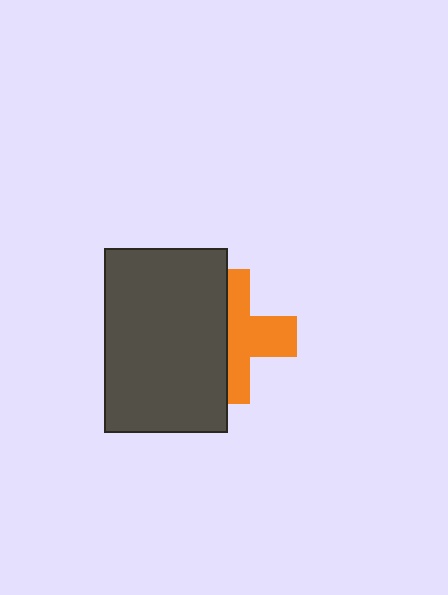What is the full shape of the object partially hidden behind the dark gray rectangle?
The partially hidden object is an orange cross.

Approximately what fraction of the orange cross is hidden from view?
Roughly 48% of the orange cross is hidden behind the dark gray rectangle.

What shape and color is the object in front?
The object in front is a dark gray rectangle.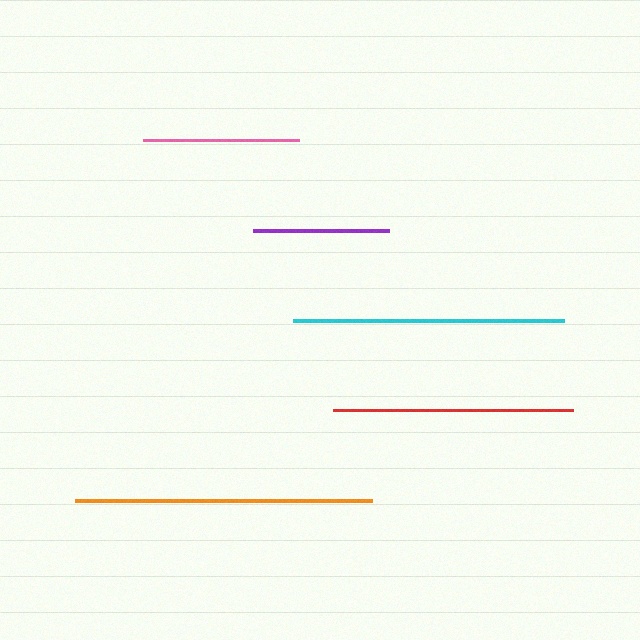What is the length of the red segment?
The red segment is approximately 240 pixels long.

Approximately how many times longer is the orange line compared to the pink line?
The orange line is approximately 1.9 times the length of the pink line.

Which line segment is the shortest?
The purple line is the shortest at approximately 135 pixels.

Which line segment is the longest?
The orange line is the longest at approximately 297 pixels.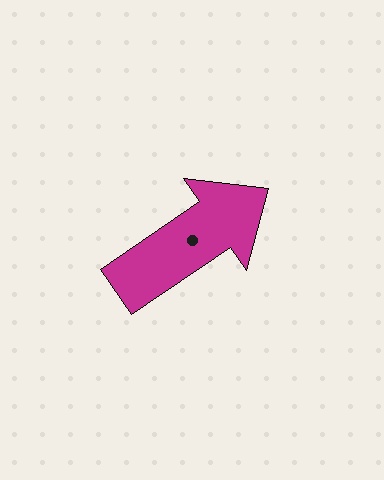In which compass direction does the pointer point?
Northeast.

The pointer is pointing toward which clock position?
Roughly 2 o'clock.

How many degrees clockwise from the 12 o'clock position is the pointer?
Approximately 56 degrees.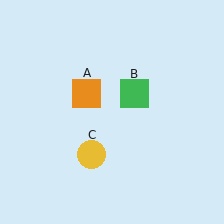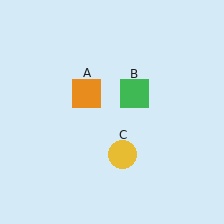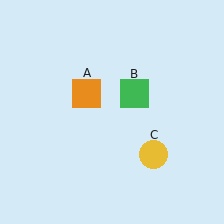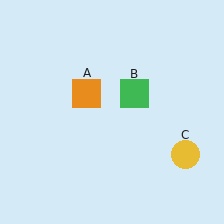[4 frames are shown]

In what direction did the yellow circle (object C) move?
The yellow circle (object C) moved right.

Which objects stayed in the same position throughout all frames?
Orange square (object A) and green square (object B) remained stationary.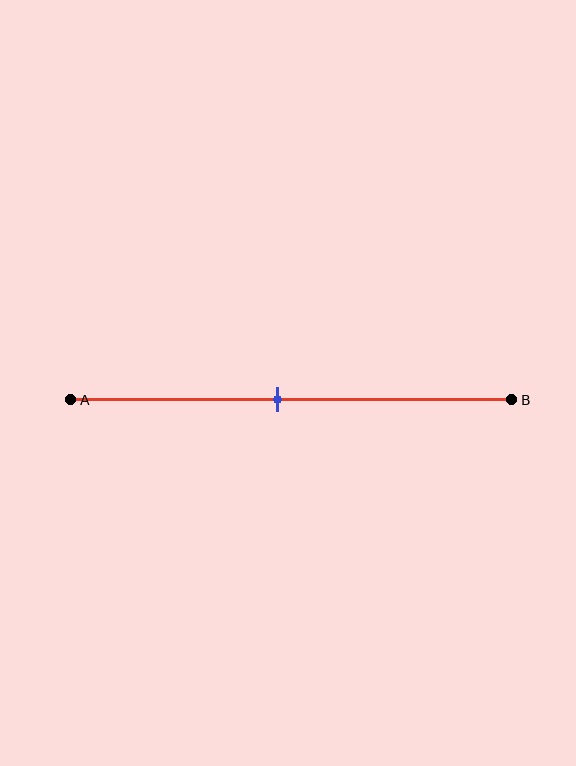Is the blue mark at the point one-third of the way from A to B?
No, the mark is at about 45% from A, not at the 33% one-third point.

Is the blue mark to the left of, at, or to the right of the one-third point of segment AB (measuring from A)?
The blue mark is to the right of the one-third point of segment AB.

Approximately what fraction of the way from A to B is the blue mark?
The blue mark is approximately 45% of the way from A to B.